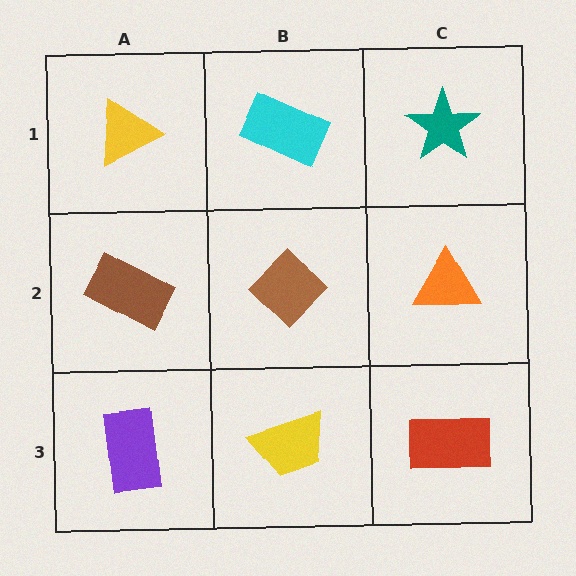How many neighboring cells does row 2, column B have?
4.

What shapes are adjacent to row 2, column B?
A cyan rectangle (row 1, column B), a yellow trapezoid (row 3, column B), a brown rectangle (row 2, column A), an orange triangle (row 2, column C).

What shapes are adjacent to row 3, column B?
A brown diamond (row 2, column B), a purple rectangle (row 3, column A), a red rectangle (row 3, column C).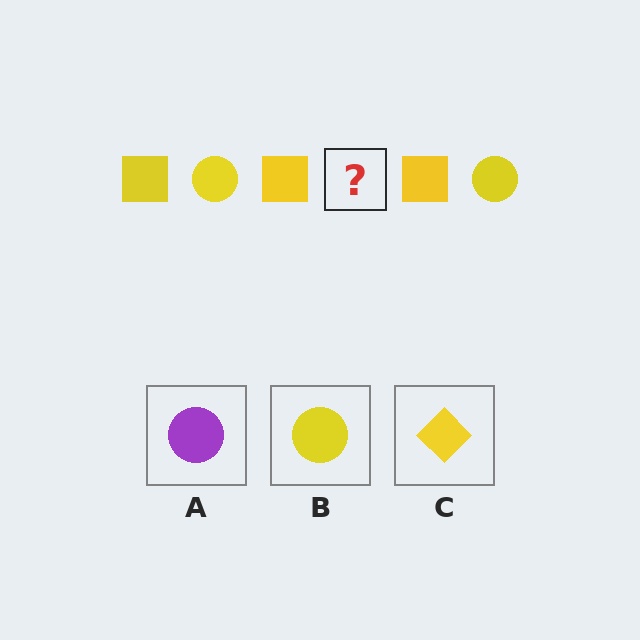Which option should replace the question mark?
Option B.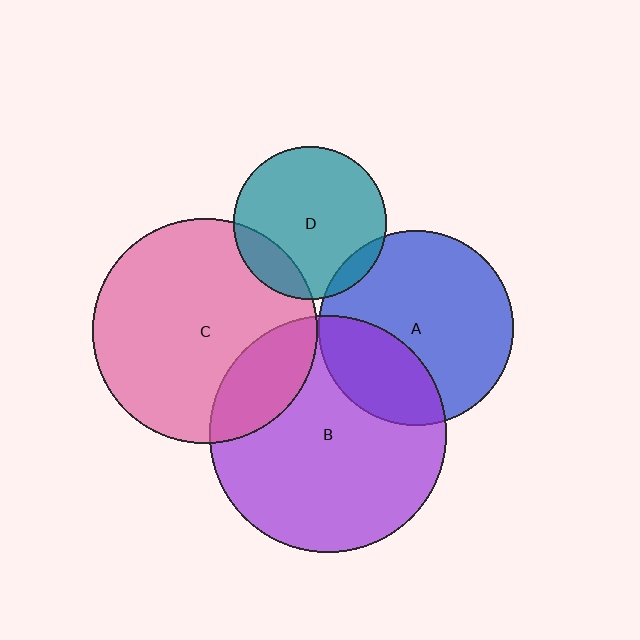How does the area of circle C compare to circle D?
Approximately 2.2 times.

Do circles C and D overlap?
Yes.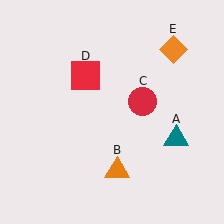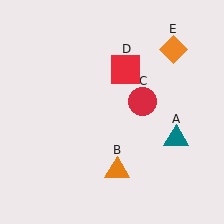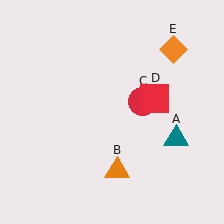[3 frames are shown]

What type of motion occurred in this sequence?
The red square (object D) rotated clockwise around the center of the scene.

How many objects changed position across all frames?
1 object changed position: red square (object D).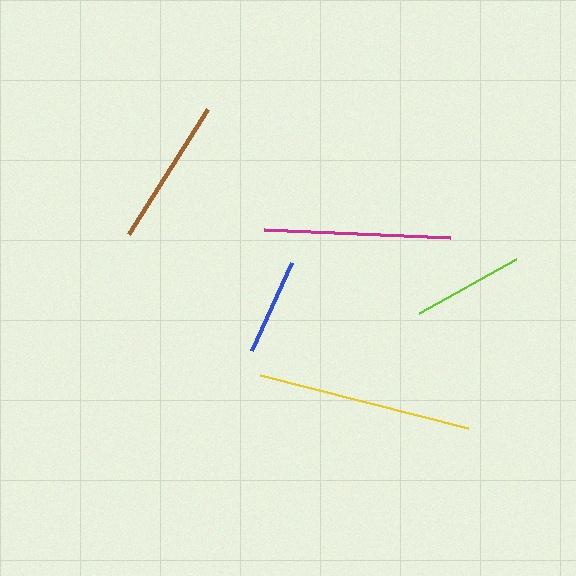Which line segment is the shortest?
The blue line is the shortest at approximately 97 pixels.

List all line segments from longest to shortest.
From longest to shortest: yellow, magenta, brown, lime, blue.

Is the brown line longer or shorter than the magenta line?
The magenta line is longer than the brown line.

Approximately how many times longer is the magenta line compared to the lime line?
The magenta line is approximately 1.7 times the length of the lime line.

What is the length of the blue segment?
The blue segment is approximately 97 pixels long.